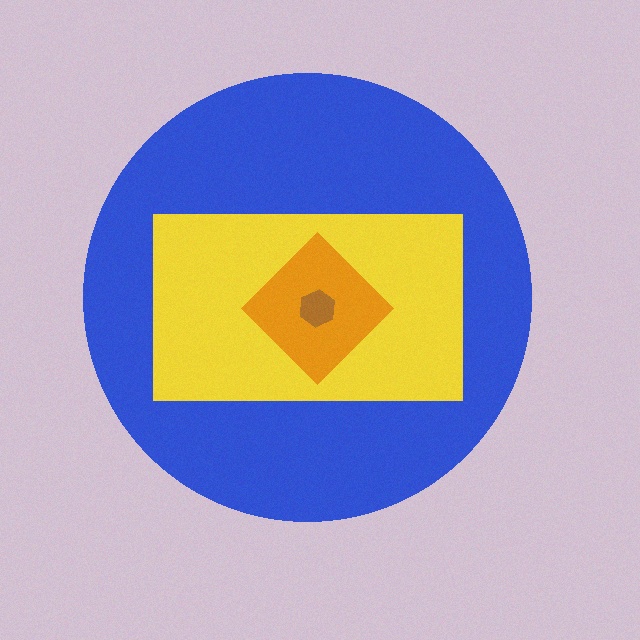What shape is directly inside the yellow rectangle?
The orange diamond.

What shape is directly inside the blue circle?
The yellow rectangle.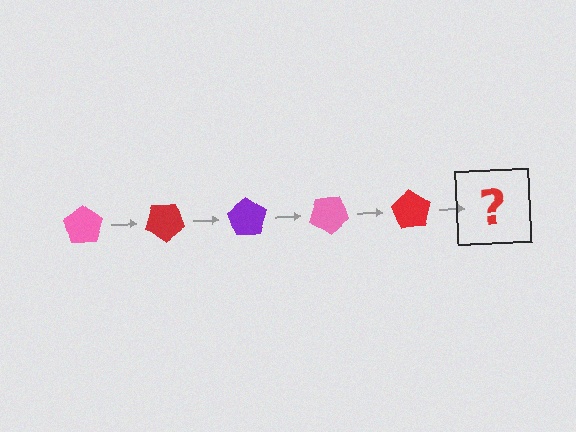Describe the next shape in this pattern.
It should be a purple pentagon, rotated 175 degrees from the start.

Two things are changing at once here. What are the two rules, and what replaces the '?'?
The two rules are that it rotates 35 degrees each step and the color cycles through pink, red, and purple. The '?' should be a purple pentagon, rotated 175 degrees from the start.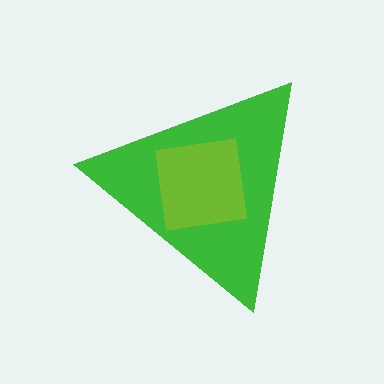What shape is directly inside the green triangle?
The lime square.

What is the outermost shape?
The green triangle.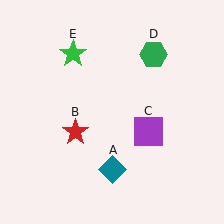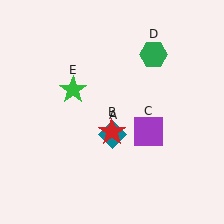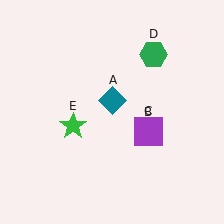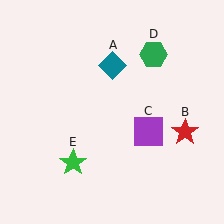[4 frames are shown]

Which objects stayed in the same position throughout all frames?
Purple square (object C) and green hexagon (object D) remained stationary.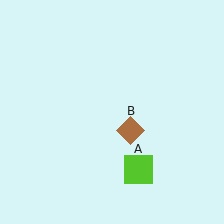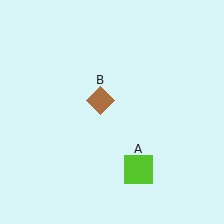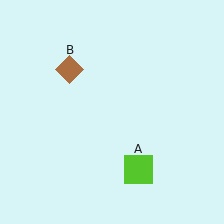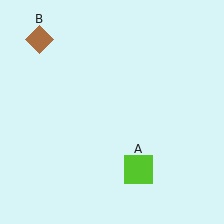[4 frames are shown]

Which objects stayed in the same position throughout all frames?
Lime square (object A) remained stationary.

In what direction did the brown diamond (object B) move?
The brown diamond (object B) moved up and to the left.